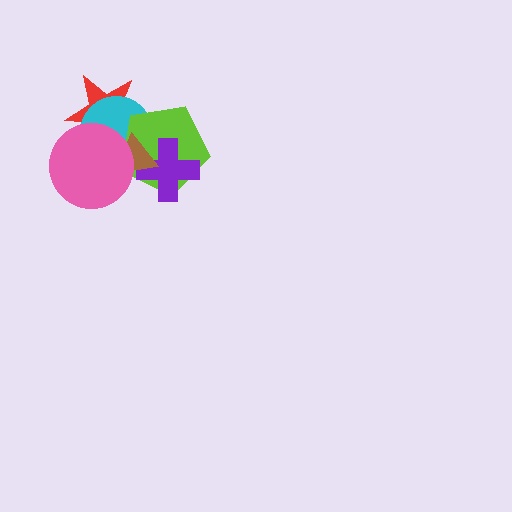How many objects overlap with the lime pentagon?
5 objects overlap with the lime pentagon.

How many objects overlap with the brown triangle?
5 objects overlap with the brown triangle.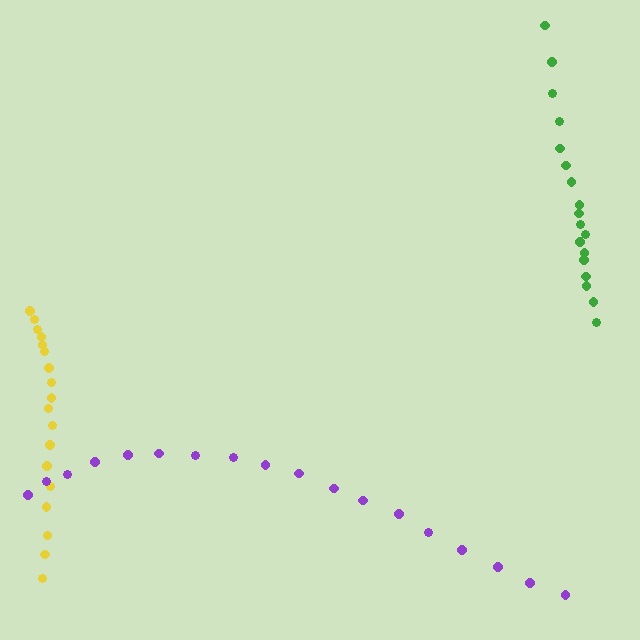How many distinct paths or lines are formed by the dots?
There are 3 distinct paths.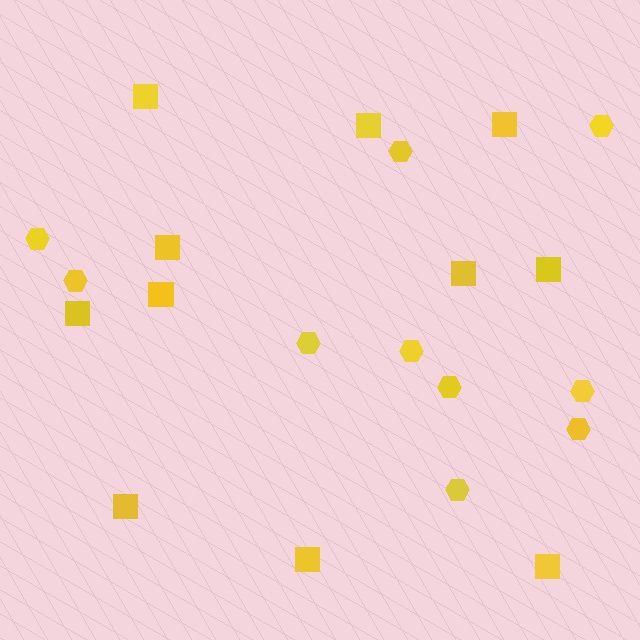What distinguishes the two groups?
There are 2 groups: one group of hexagons (10) and one group of squares (11).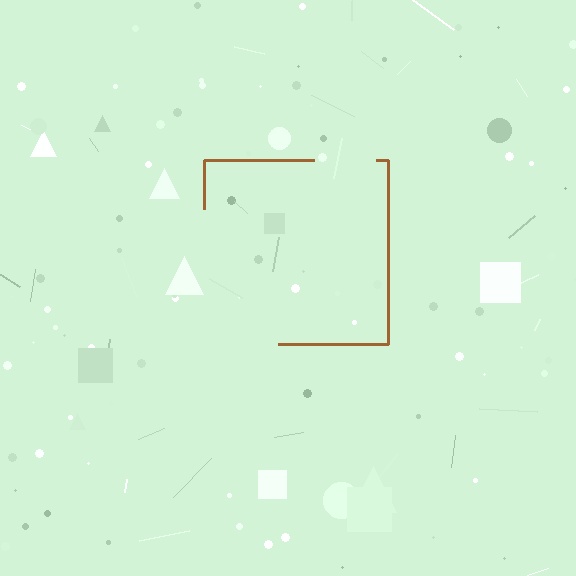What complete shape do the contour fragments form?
The contour fragments form a square.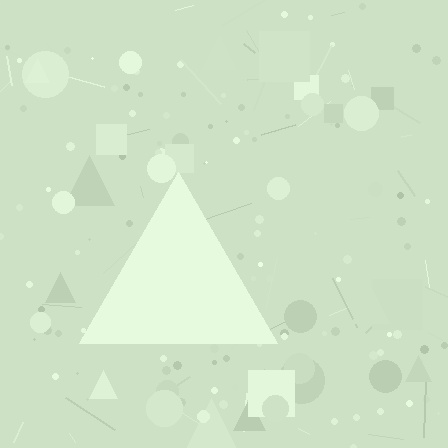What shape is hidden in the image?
A triangle is hidden in the image.